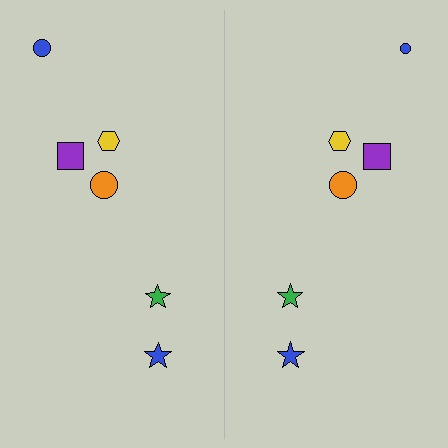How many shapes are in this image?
There are 12 shapes in this image.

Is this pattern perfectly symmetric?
No, the pattern is not perfectly symmetric. The blue circle on the right side has a different size than its mirror counterpart.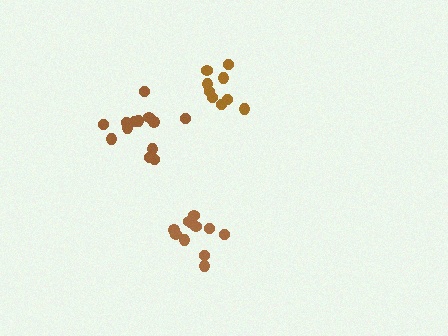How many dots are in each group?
Group 1: 9 dots, Group 2: 11 dots, Group 3: 13 dots (33 total).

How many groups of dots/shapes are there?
There are 3 groups.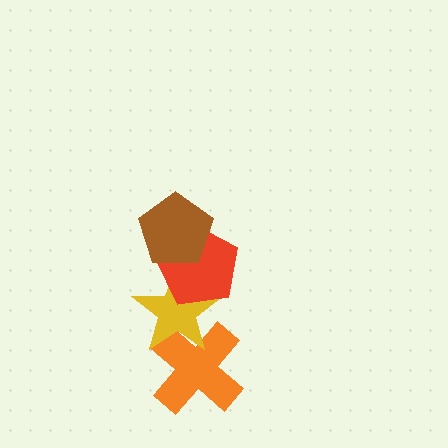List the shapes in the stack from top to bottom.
From top to bottom: the brown pentagon, the red pentagon, the yellow star, the orange cross.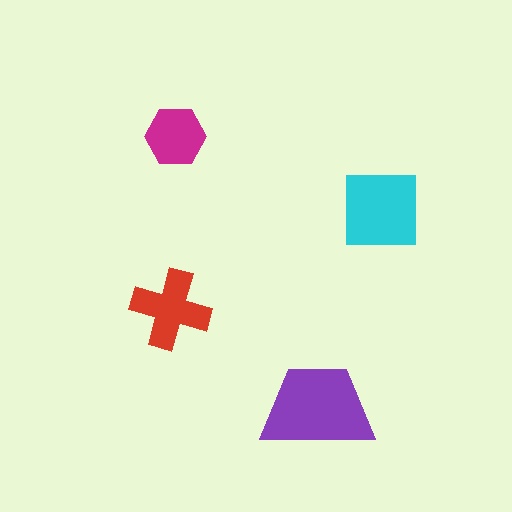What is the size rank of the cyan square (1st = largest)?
2nd.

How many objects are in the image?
There are 4 objects in the image.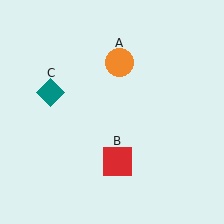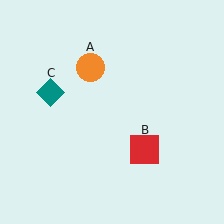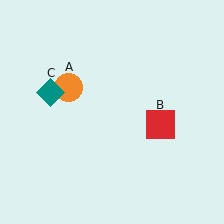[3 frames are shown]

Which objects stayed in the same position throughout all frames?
Teal diamond (object C) remained stationary.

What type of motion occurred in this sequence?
The orange circle (object A), red square (object B) rotated counterclockwise around the center of the scene.